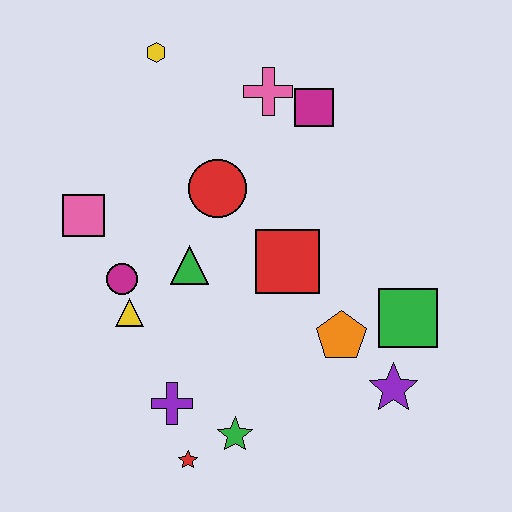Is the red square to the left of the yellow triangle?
No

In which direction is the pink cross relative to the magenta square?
The pink cross is to the left of the magenta square.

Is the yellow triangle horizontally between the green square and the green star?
No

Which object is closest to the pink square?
The magenta circle is closest to the pink square.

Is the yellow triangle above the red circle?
No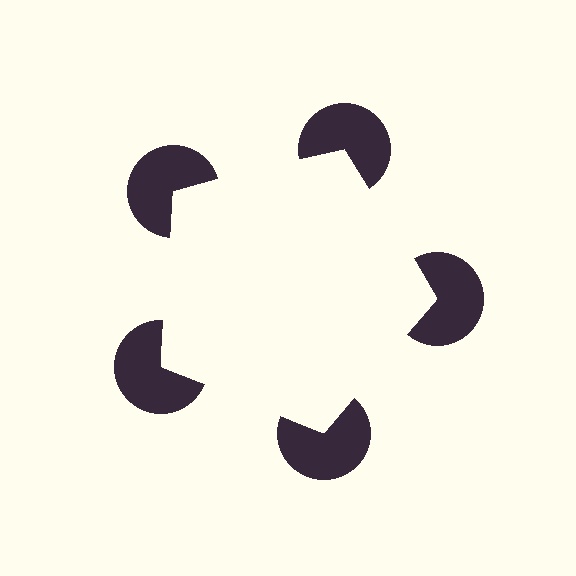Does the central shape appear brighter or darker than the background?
It typically appears slightly brighter than the background, even though no actual brightness change is drawn.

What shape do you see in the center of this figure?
An illusory pentagon — its edges are inferred from the aligned wedge cuts in the pac-man discs, not physically drawn.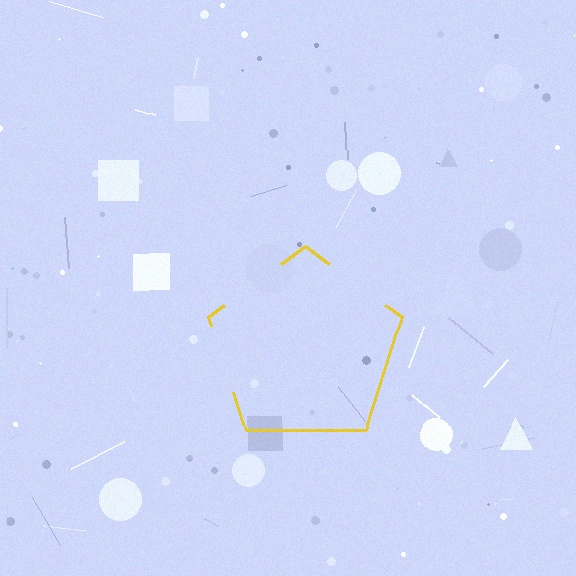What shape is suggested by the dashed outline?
The dashed outline suggests a pentagon.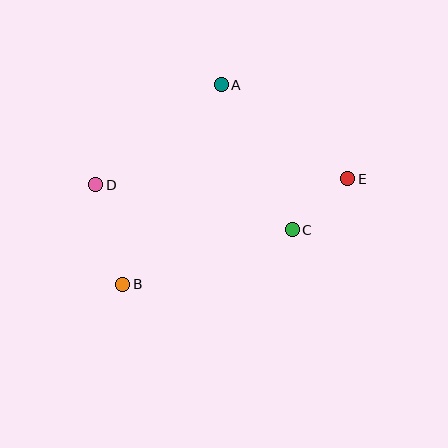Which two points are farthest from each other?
Points D and E are farthest from each other.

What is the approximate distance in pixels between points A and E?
The distance between A and E is approximately 158 pixels.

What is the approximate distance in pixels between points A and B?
The distance between A and B is approximately 222 pixels.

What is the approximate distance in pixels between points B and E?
The distance between B and E is approximately 248 pixels.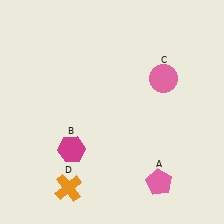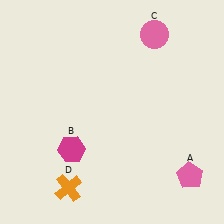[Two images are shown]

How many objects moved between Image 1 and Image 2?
2 objects moved between the two images.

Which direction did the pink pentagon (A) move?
The pink pentagon (A) moved right.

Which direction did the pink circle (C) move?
The pink circle (C) moved up.